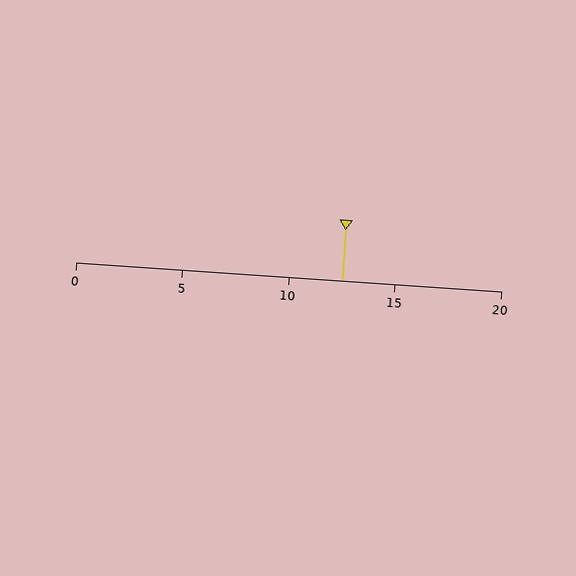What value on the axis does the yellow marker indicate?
The marker indicates approximately 12.5.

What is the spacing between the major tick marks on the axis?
The major ticks are spaced 5 apart.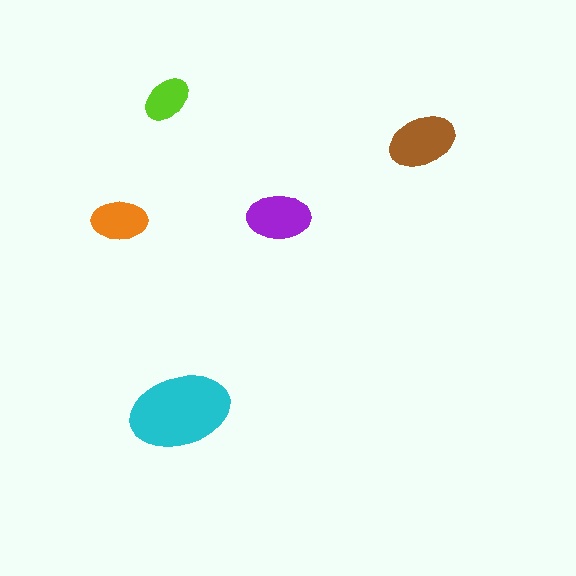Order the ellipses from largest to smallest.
the cyan one, the brown one, the purple one, the orange one, the lime one.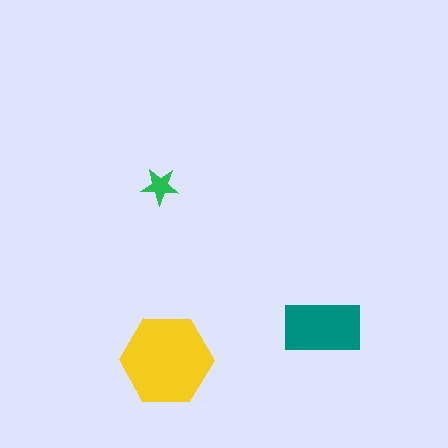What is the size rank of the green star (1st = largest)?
3rd.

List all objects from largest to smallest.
The yellow hexagon, the teal rectangle, the green star.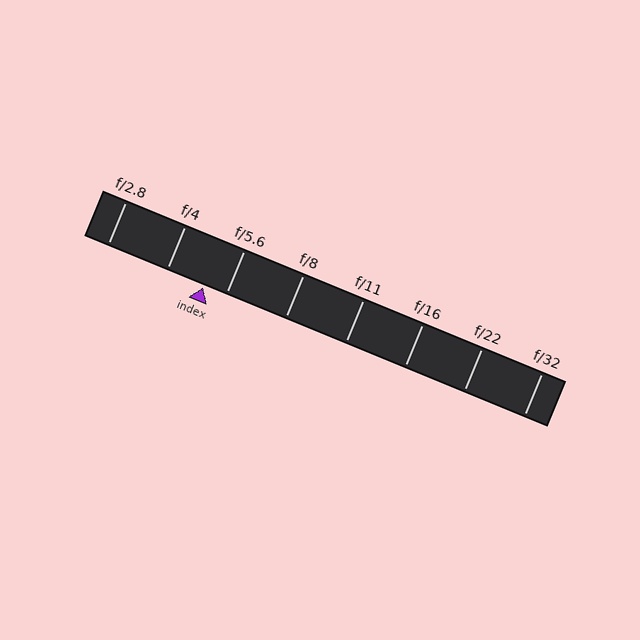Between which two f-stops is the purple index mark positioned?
The index mark is between f/4 and f/5.6.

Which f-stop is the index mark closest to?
The index mark is closest to f/5.6.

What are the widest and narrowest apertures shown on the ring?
The widest aperture shown is f/2.8 and the narrowest is f/32.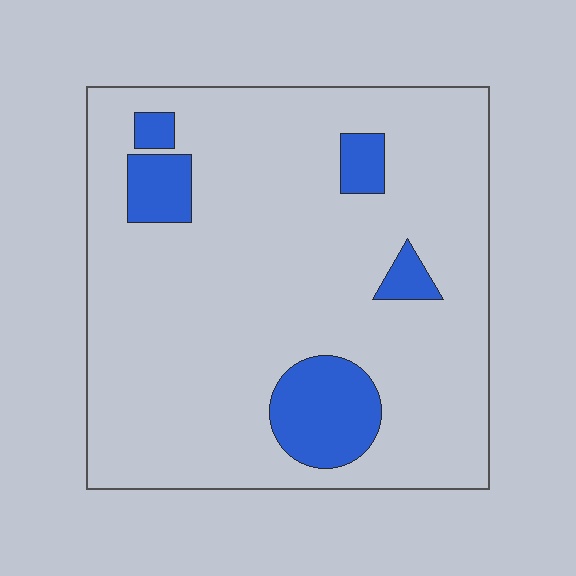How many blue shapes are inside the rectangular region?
5.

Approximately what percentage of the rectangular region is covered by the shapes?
Approximately 15%.